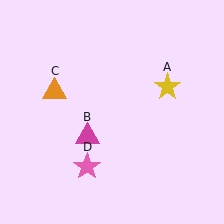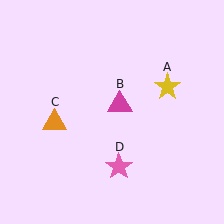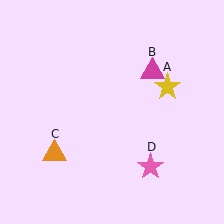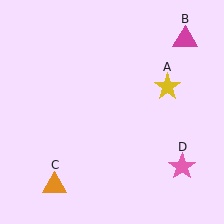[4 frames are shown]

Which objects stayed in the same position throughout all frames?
Yellow star (object A) remained stationary.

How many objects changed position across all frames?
3 objects changed position: magenta triangle (object B), orange triangle (object C), pink star (object D).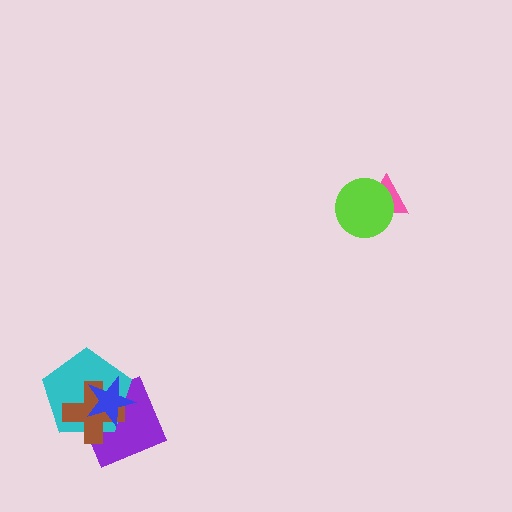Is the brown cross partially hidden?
Yes, it is partially covered by another shape.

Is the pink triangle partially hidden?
Yes, it is partially covered by another shape.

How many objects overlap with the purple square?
3 objects overlap with the purple square.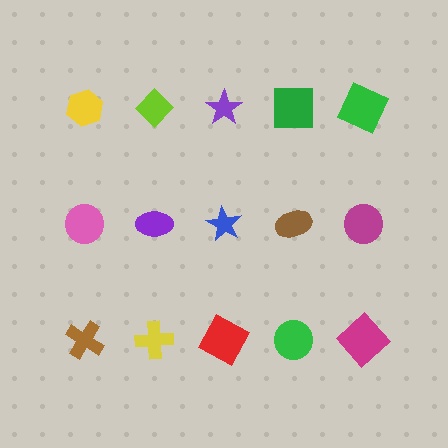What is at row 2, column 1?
A pink circle.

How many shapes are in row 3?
5 shapes.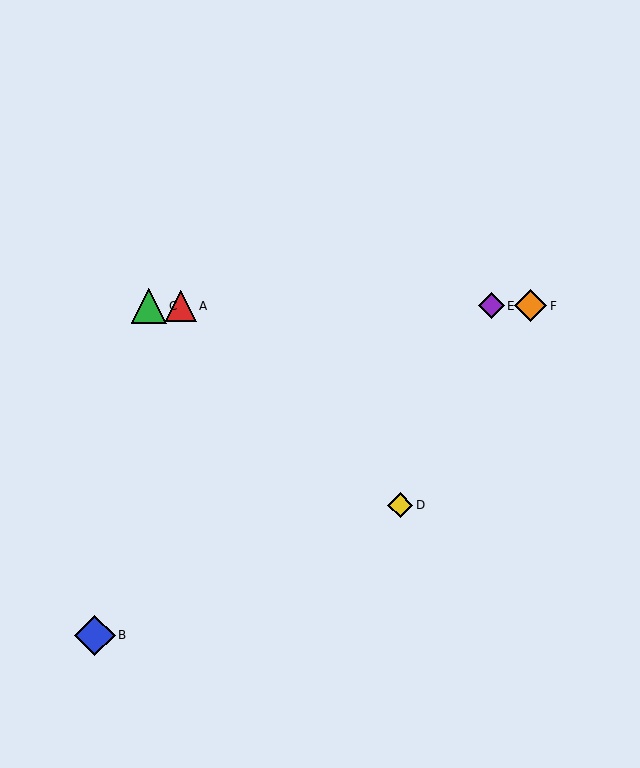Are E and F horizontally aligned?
Yes, both are at y≈306.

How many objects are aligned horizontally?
4 objects (A, C, E, F) are aligned horizontally.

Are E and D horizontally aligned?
No, E is at y≈306 and D is at y≈505.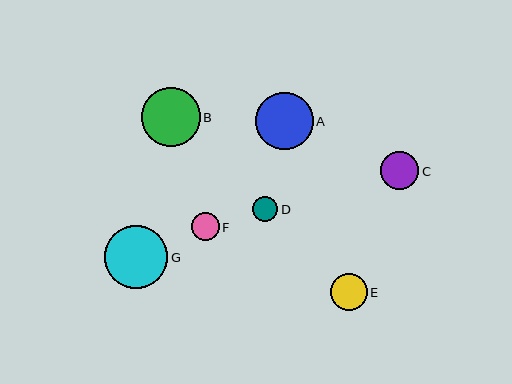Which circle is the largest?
Circle G is the largest with a size of approximately 63 pixels.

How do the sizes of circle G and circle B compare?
Circle G and circle B are approximately the same size.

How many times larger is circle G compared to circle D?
Circle G is approximately 2.5 times the size of circle D.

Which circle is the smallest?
Circle D is the smallest with a size of approximately 26 pixels.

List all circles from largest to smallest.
From largest to smallest: G, B, A, C, E, F, D.